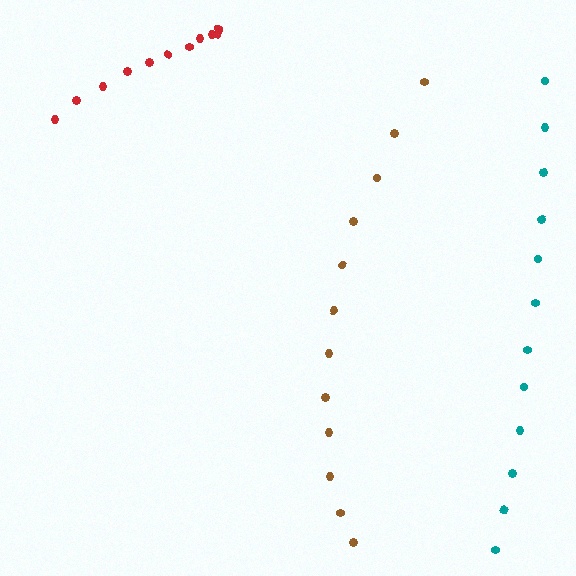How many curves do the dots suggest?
There are 3 distinct paths.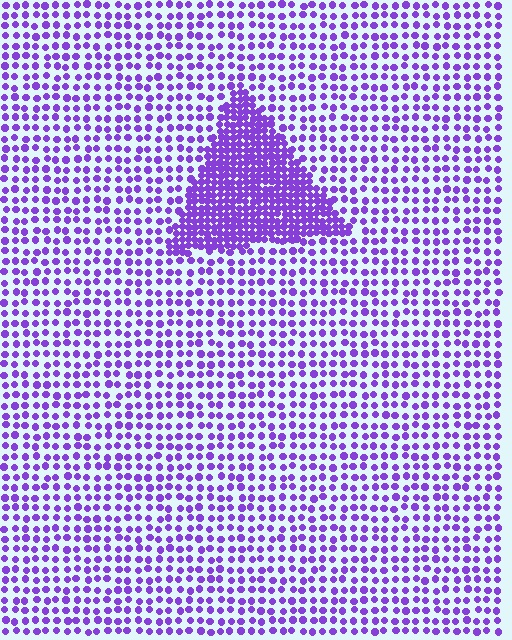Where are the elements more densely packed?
The elements are more densely packed inside the triangle boundary.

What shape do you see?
I see a triangle.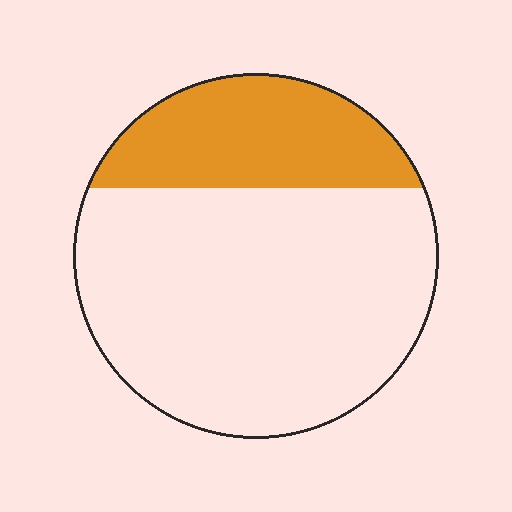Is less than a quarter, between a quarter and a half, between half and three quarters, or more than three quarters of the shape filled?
Between a quarter and a half.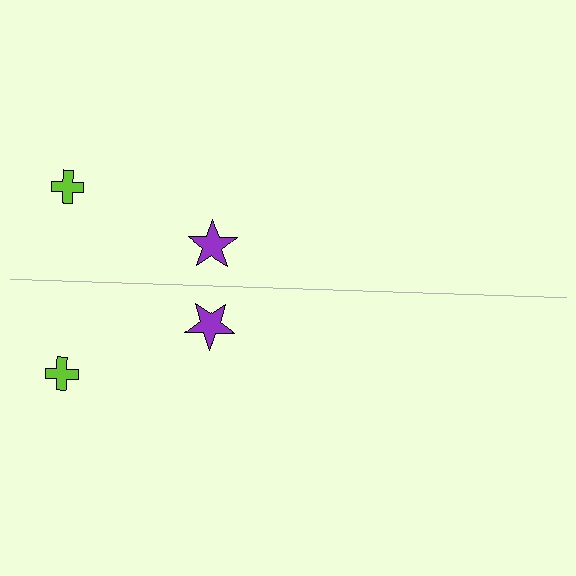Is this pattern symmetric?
Yes, this pattern has bilateral (reflection) symmetry.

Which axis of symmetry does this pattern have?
The pattern has a horizontal axis of symmetry running through the center of the image.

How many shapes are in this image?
There are 4 shapes in this image.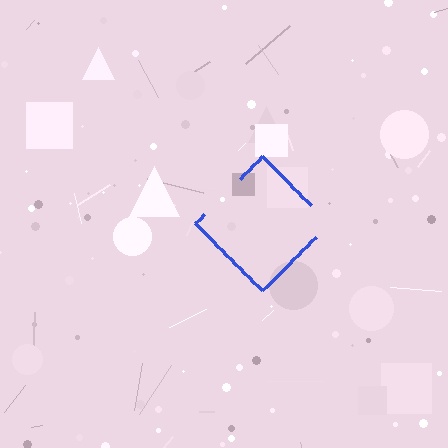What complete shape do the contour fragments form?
The contour fragments form a diamond.